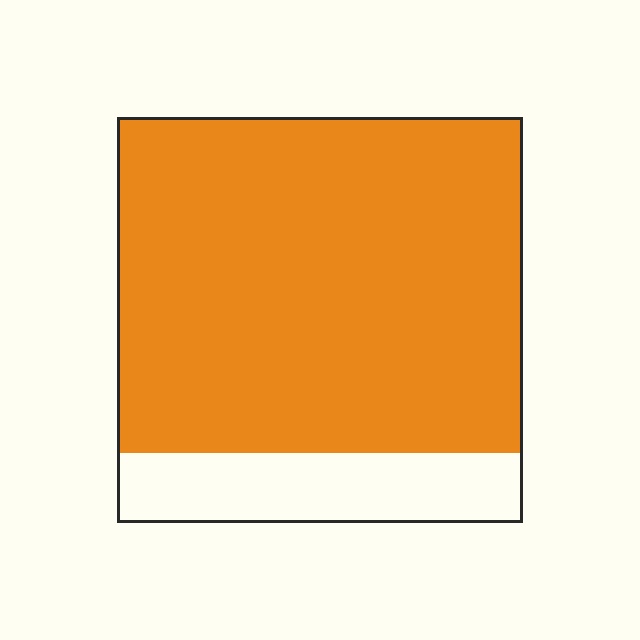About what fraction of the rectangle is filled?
About five sixths (5/6).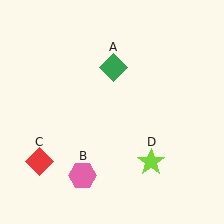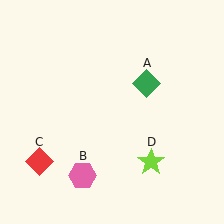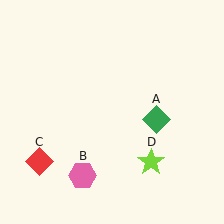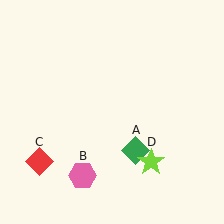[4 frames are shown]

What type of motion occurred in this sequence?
The green diamond (object A) rotated clockwise around the center of the scene.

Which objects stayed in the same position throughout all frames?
Pink hexagon (object B) and red diamond (object C) and lime star (object D) remained stationary.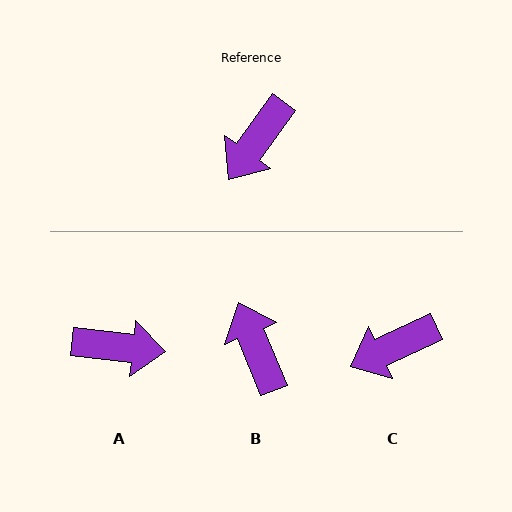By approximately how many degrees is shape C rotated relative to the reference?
Approximately 30 degrees clockwise.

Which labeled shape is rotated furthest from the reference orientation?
B, about 122 degrees away.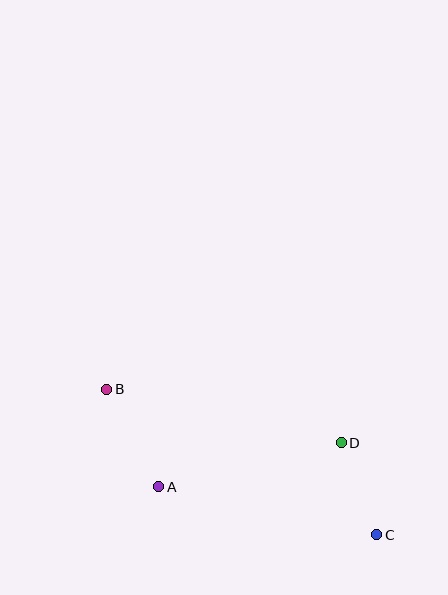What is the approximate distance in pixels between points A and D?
The distance between A and D is approximately 188 pixels.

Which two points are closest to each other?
Points C and D are closest to each other.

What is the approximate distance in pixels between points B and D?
The distance between B and D is approximately 240 pixels.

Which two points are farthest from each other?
Points B and C are farthest from each other.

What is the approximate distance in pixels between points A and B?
The distance between A and B is approximately 111 pixels.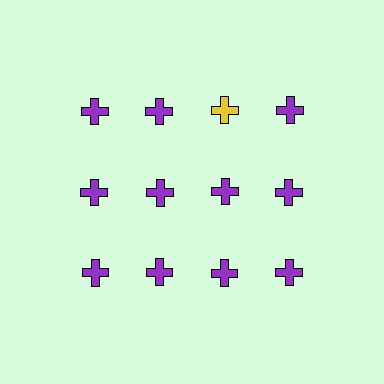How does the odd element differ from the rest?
It has a different color: yellow instead of purple.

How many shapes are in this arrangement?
There are 12 shapes arranged in a grid pattern.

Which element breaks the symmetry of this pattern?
The yellow cross in the top row, center column breaks the symmetry. All other shapes are purple crosses.